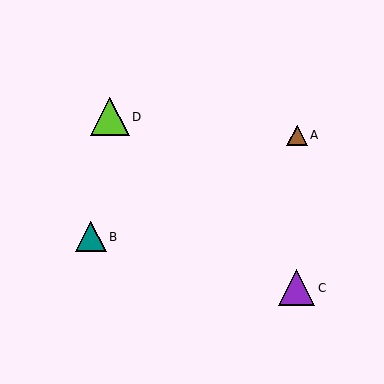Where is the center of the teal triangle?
The center of the teal triangle is at (91, 237).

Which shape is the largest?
The lime triangle (labeled D) is the largest.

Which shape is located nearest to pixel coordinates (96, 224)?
The teal triangle (labeled B) at (91, 237) is nearest to that location.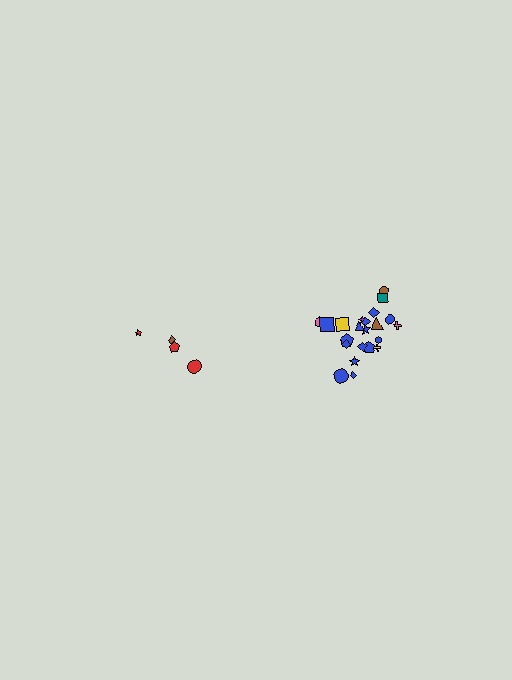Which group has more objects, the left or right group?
The right group.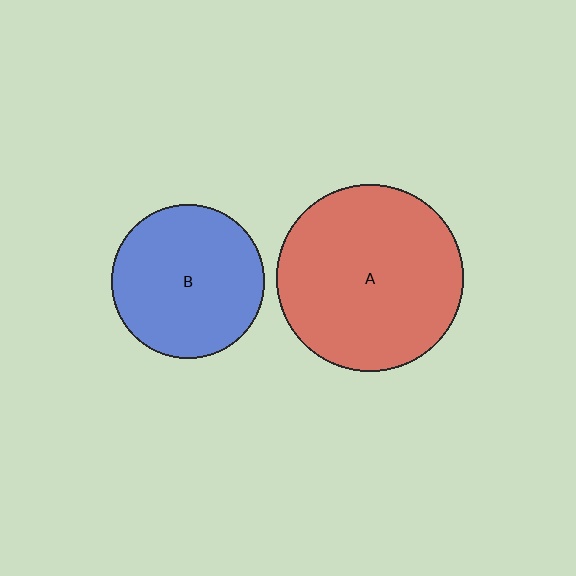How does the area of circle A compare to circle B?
Approximately 1.5 times.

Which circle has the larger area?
Circle A (red).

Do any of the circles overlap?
No, none of the circles overlap.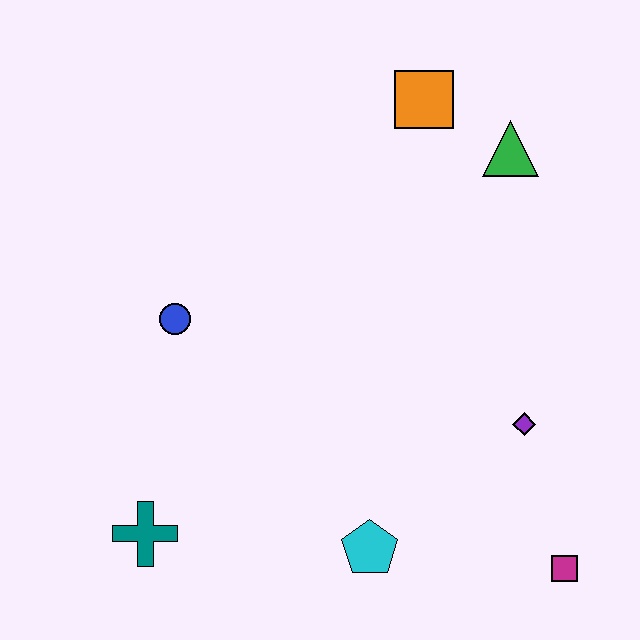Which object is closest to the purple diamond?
The magenta square is closest to the purple diamond.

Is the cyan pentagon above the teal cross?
No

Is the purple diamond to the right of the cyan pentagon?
Yes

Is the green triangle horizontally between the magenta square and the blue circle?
Yes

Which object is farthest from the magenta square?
The orange square is farthest from the magenta square.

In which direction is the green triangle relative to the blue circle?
The green triangle is to the right of the blue circle.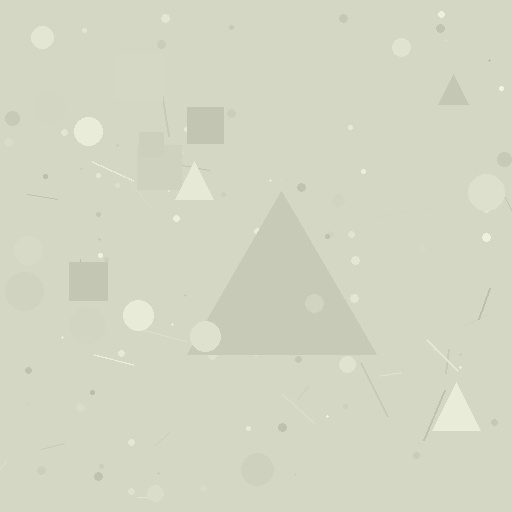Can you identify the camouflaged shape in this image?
The camouflaged shape is a triangle.